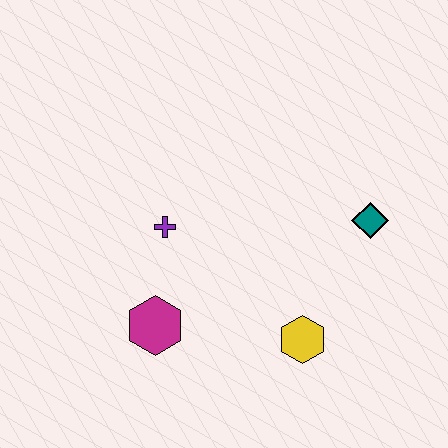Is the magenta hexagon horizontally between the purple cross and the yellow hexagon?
No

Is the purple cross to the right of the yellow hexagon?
No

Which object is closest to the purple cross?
The magenta hexagon is closest to the purple cross.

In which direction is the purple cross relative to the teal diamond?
The purple cross is to the left of the teal diamond.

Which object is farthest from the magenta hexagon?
The teal diamond is farthest from the magenta hexagon.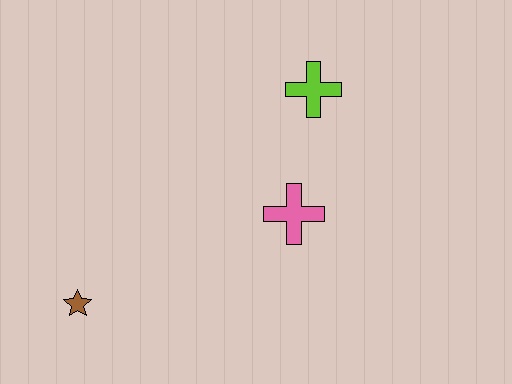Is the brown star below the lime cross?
Yes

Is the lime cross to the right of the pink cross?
Yes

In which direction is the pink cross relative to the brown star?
The pink cross is to the right of the brown star.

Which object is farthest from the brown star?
The lime cross is farthest from the brown star.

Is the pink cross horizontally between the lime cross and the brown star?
Yes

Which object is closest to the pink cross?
The lime cross is closest to the pink cross.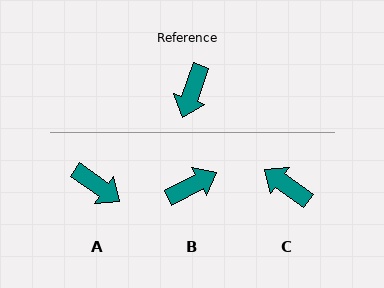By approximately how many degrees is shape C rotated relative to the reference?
Approximately 107 degrees clockwise.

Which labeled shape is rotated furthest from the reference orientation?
B, about 137 degrees away.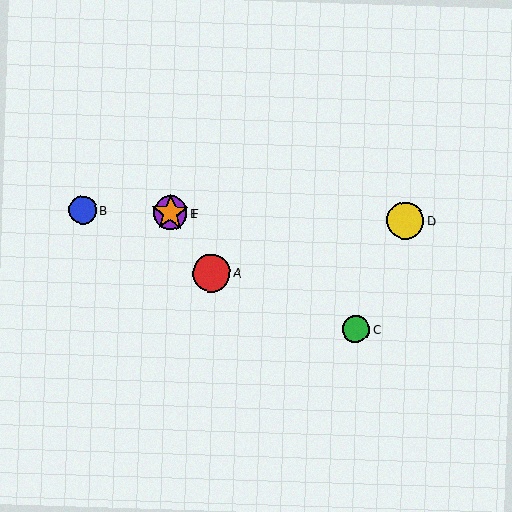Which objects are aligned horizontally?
Objects B, D, E, F are aligned horizontally.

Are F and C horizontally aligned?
No, F is at y≈213 and C is at y≈329.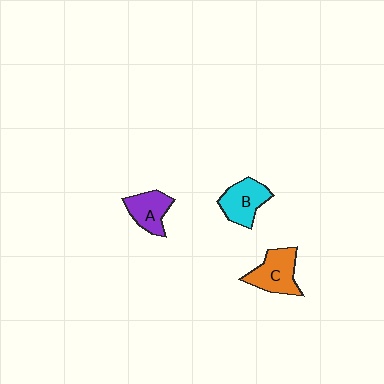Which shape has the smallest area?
Shape A (purple).